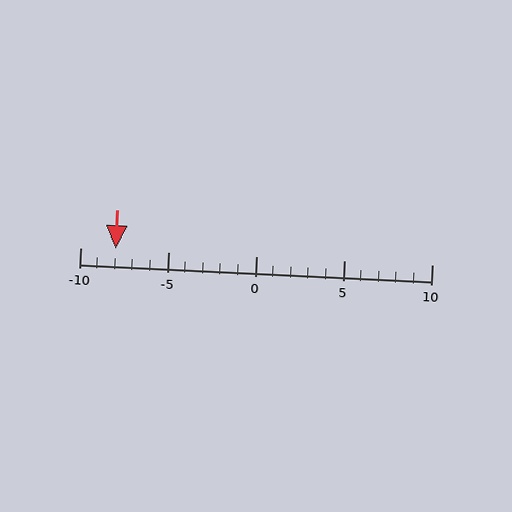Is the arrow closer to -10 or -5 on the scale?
The arrow is closer to -10.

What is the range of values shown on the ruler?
The ruler shows values from -10 to 10.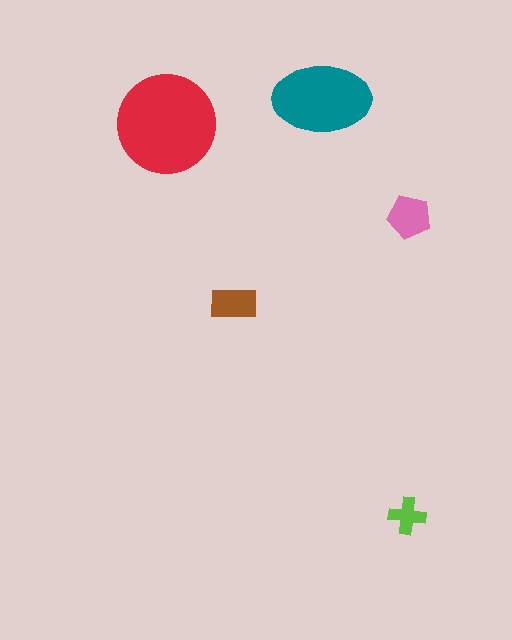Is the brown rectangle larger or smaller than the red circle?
Smaller.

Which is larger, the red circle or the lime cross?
The red circle.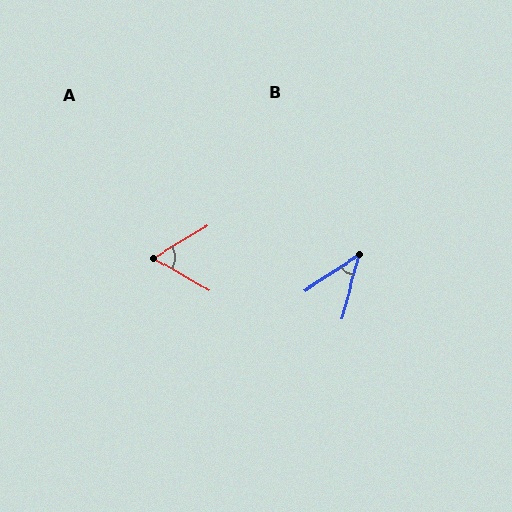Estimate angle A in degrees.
Approximately 61 degrees.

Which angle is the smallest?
B, at approximately 41 degrees.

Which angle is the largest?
A, at approximately 61 degrees.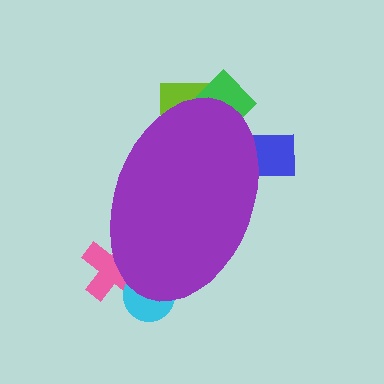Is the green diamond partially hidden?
Yes, the green diamond is partially hidden behind the purple ellipse.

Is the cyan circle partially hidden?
Yes, the cyan circle is partially hidden behind the purple ellipse.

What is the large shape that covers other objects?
A purple ellipse.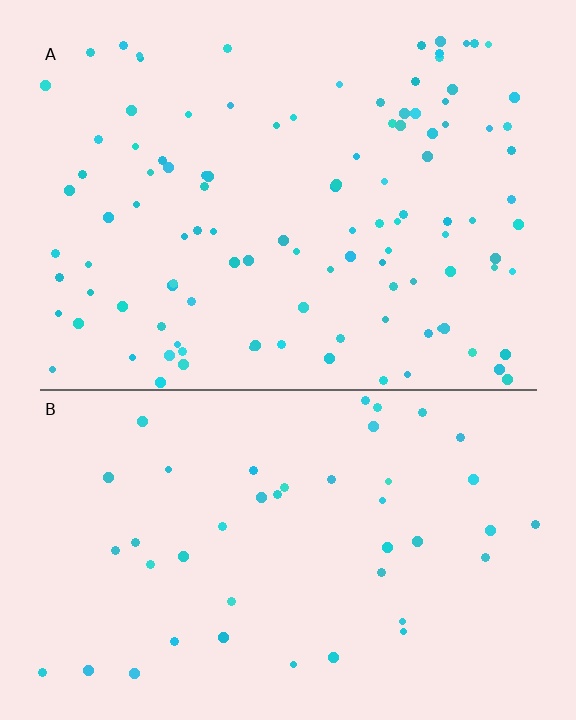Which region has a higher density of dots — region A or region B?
A (the top).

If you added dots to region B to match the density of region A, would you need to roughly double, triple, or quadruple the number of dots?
Approximately double.